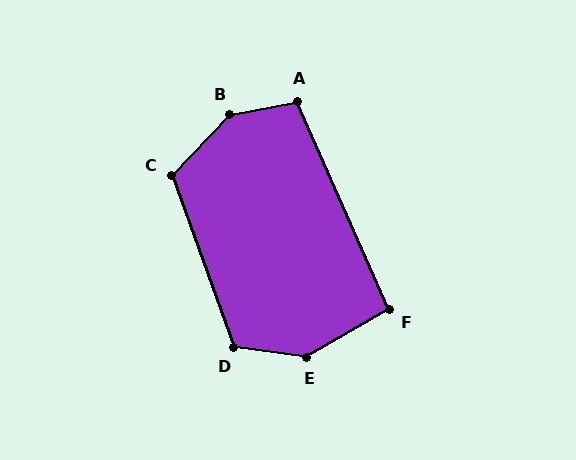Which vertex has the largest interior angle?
B, at approximately 145 degrees.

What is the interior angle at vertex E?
Approximately 142 degrees (obtuse).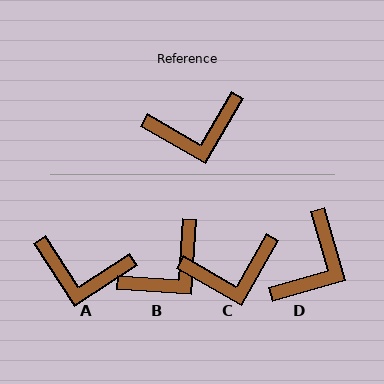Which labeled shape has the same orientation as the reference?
C.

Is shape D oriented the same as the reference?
No, it is off by about 46 degrees.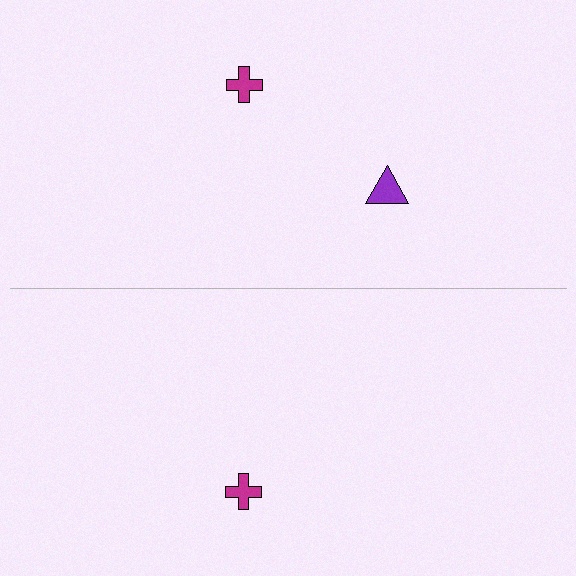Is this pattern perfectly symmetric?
No, the pattern is not perfectly symmetric. A purple triangle is missing from the bottom side.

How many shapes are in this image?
There are 3 shapes in this image.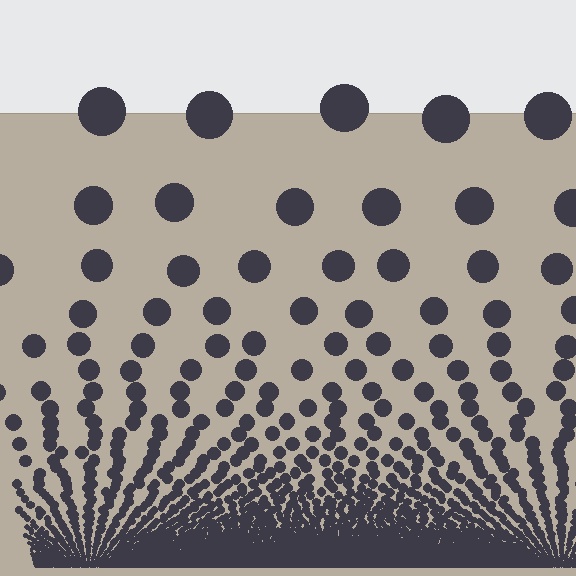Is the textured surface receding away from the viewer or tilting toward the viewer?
The surface appears to tilt toward the viewer. Texture elements get larger and sparser toward the top.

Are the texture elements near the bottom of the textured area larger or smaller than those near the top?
Smaller. The gradient is inverted — elements near the bottom are smaller and denser.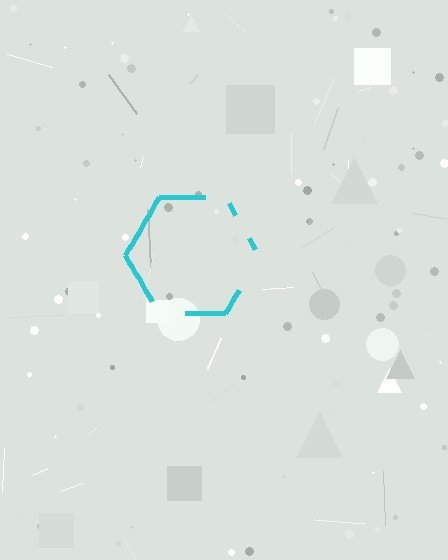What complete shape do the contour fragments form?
The contour fragments form a hexagon.